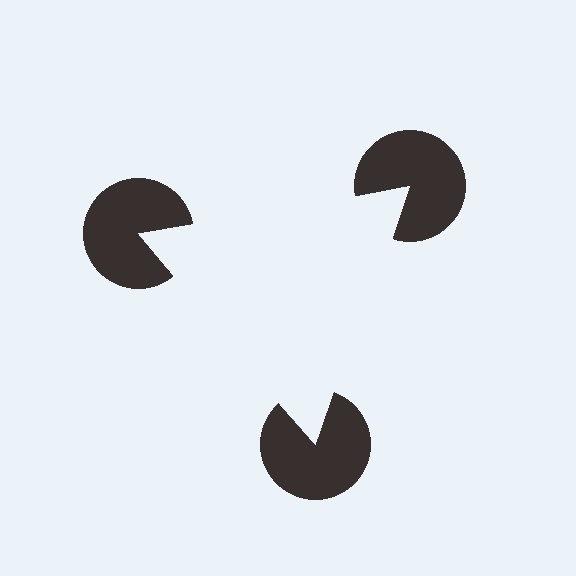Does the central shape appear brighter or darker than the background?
It typically appears slightly brighter than the background, even though no actual brightness change is drawn.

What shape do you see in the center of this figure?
An illusory triangle — its edges are inferred from the aligned wedge cuts in the pac-man discs, not physically drawn.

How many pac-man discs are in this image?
There are 3 — one at each vertex of the illusory triangle.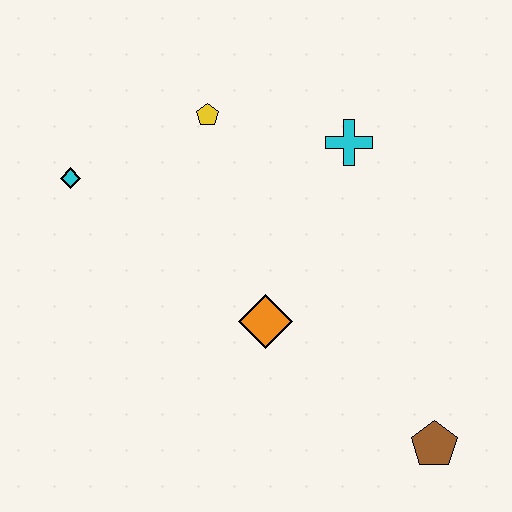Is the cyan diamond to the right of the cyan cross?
No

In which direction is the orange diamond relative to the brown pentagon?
The orange diamond is to the left of the brown pentagon.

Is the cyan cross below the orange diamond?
No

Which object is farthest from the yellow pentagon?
The brown pentagon is farthest from the yellow pentagon.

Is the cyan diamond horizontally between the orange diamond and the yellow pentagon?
No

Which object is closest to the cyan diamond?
The yellow pentagon is closest to the cyan diamond.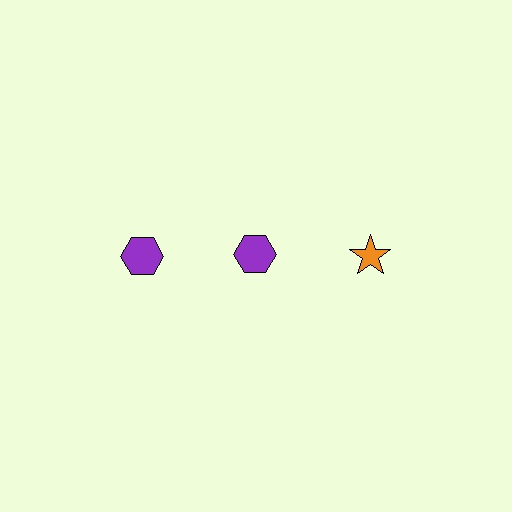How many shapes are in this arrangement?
There are 3 shapes arranged in a grid pattern.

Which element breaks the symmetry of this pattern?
The orange star in the top row, center column breaks the symmetry. All other shapes are purple hexagons.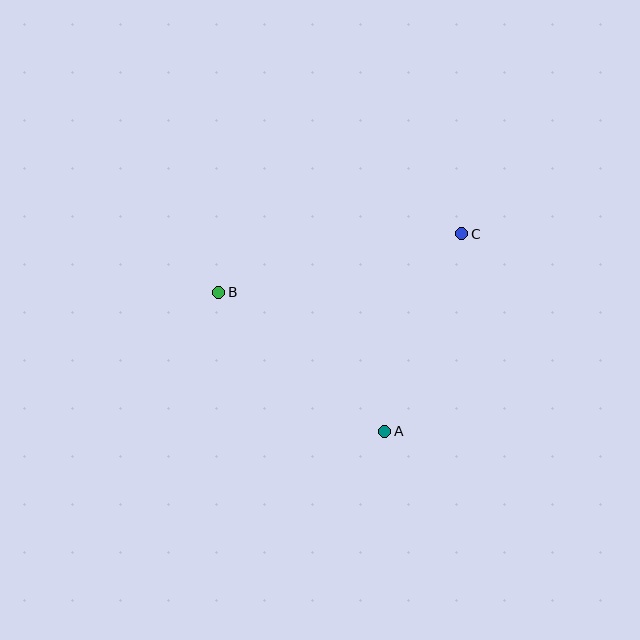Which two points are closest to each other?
Points A and C are closest to each other.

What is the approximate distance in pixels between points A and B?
The distance between A and B is approximately 216 pixels.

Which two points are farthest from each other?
Points B and C are farthest from each other.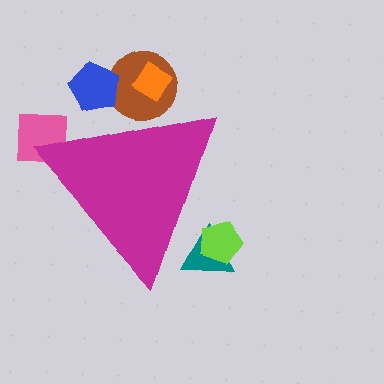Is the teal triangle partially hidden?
Yes, the teal triangle is partially hidden behind the magenta triangle.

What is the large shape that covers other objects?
A magenta triangle.